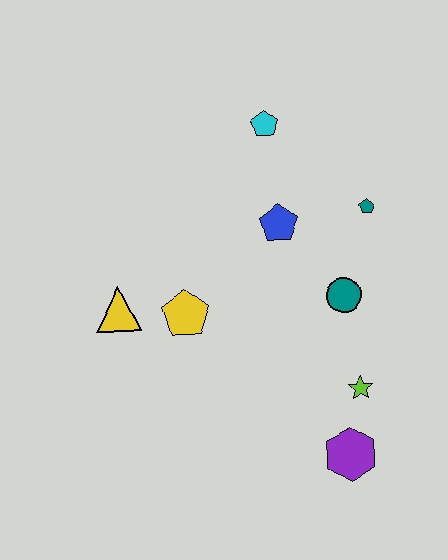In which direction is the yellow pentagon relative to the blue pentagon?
The yellow pentagon is to the left of the blue pentagon.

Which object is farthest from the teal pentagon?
The yellow triangle is farthest from the teal pentagon.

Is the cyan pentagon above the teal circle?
Yes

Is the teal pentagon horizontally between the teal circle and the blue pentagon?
No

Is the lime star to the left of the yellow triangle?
No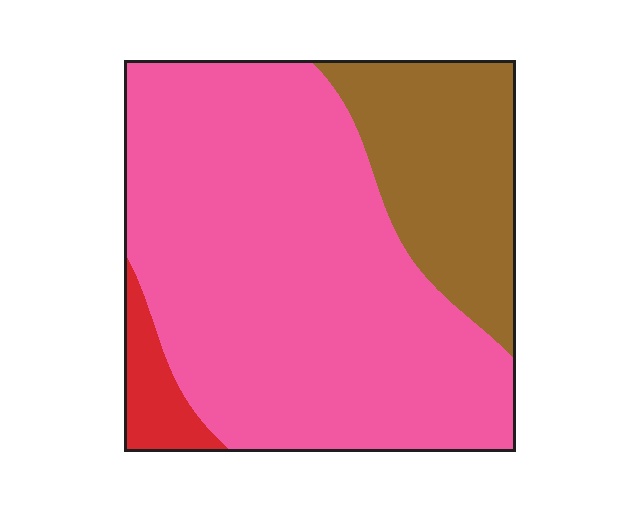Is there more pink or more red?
Pink.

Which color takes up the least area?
Red, at roughly 5%.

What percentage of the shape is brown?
Brown covers roughly 25% of the shape.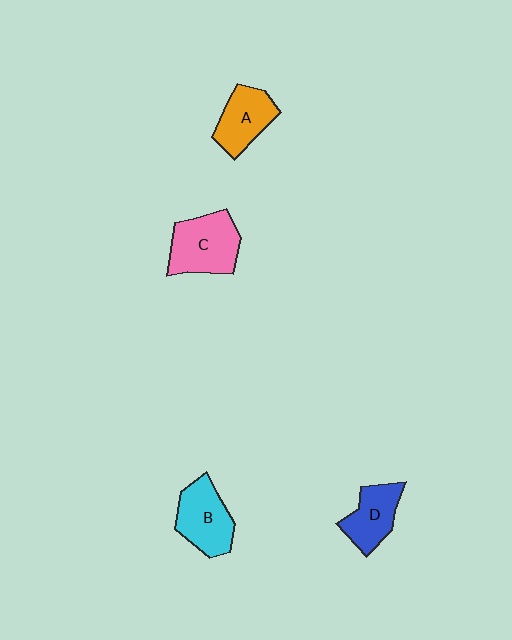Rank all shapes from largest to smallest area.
From largest to smallest: C (pink), B (cyan), A (orange), D (blue).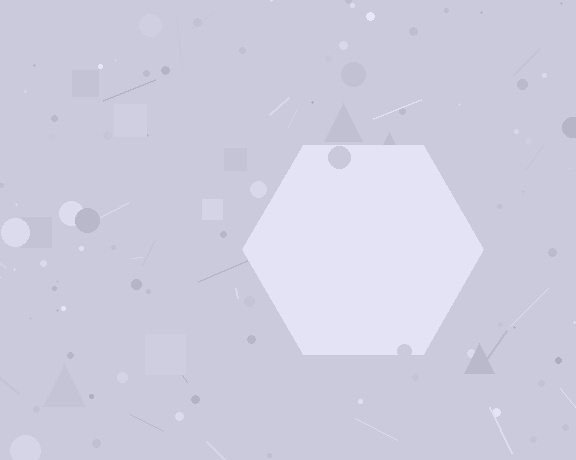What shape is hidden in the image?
A hexagon is hidden in the image.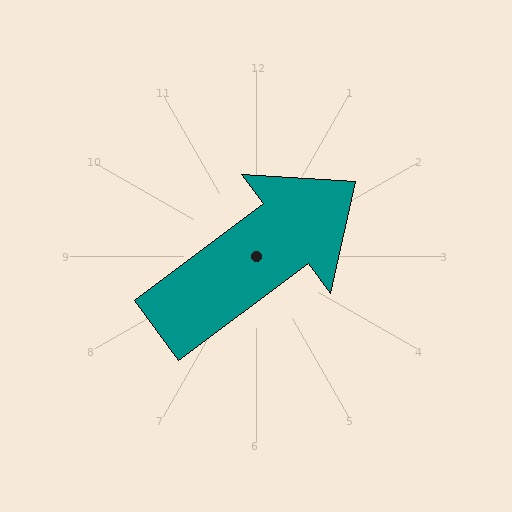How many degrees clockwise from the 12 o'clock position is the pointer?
Approximately 53 degrees.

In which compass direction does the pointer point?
Northeast.